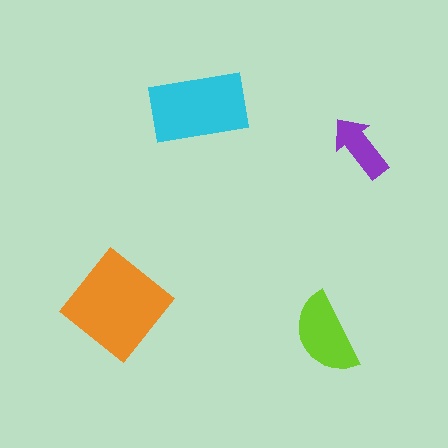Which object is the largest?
The orange diamond.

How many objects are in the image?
There are 4 objects in the image.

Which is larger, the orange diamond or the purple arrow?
The orange diamond.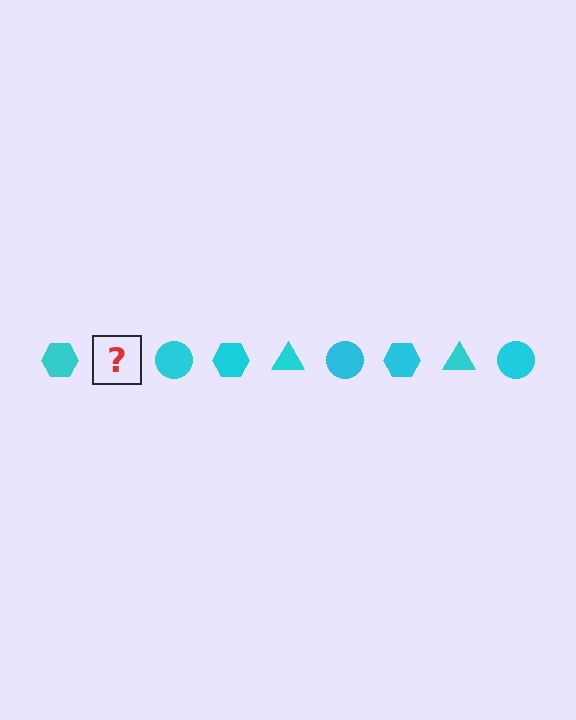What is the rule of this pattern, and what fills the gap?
The rule is that the pattern cycles through hexagon, triangle, circle shapes in cyan. The gap should be filled with a cyan triangle.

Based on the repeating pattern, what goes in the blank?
The blank should be a cyan triangle.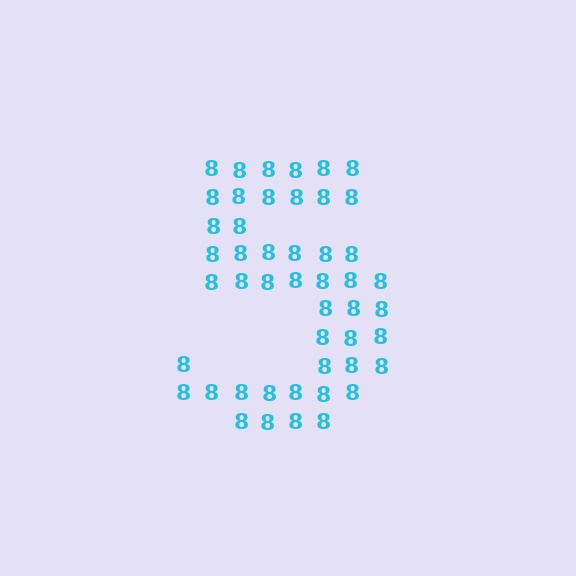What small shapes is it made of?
It is made of small digit 8's.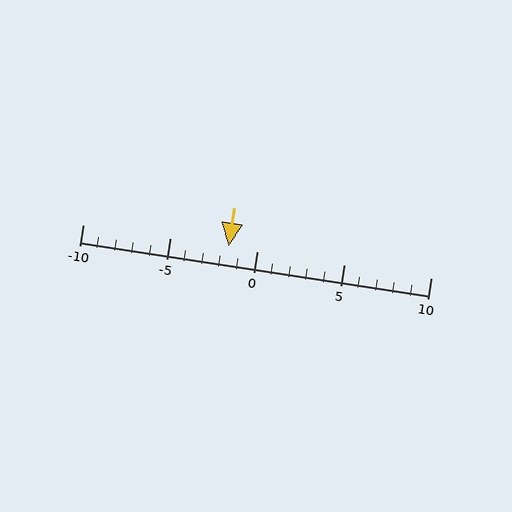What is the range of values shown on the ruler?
The ruler shows values from -10 to 10.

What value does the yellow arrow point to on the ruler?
The yellow arrow points to approximately -2.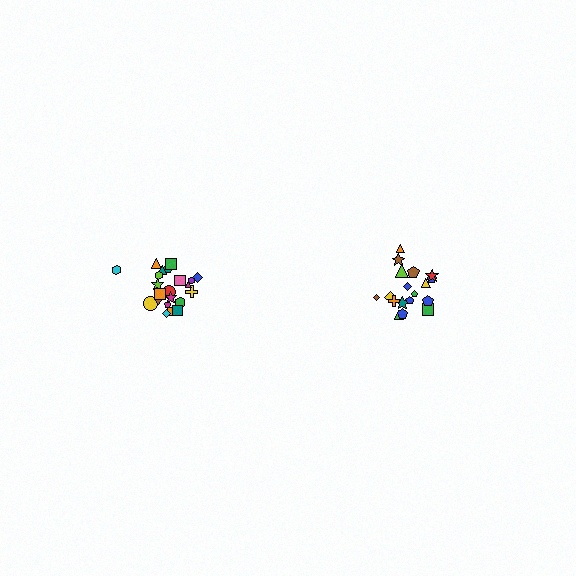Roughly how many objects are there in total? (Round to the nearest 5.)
Roughly 40 objects in total.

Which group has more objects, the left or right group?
The left group.